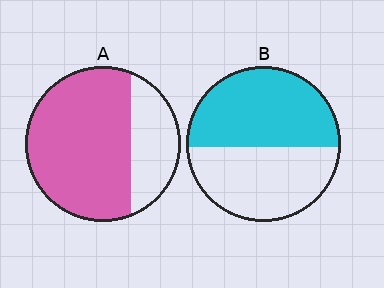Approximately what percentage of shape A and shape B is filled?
A is approximately 70% and B is approximately 50%.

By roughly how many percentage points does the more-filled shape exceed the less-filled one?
By roughly 20 percentage points (A over B).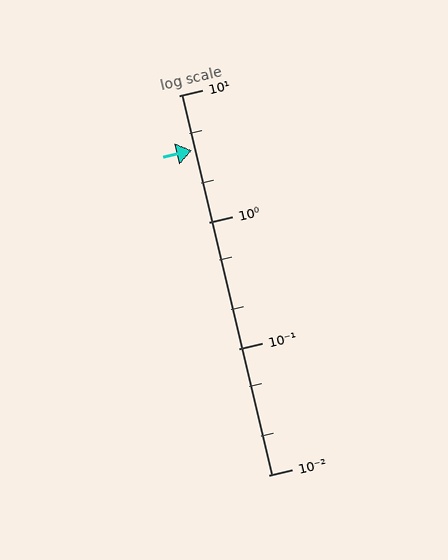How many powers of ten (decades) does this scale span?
The scale spans 3 decades, from 0.01 to 10.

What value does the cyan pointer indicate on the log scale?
The pointer indicates approximately 3.7.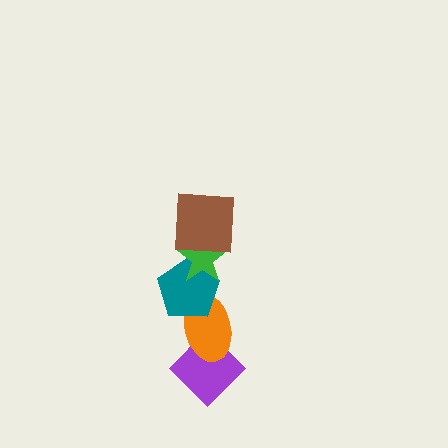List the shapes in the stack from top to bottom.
From top to bottom: the brown square, the green star, the teal pentagon, the orange ellipse, the purple diamond.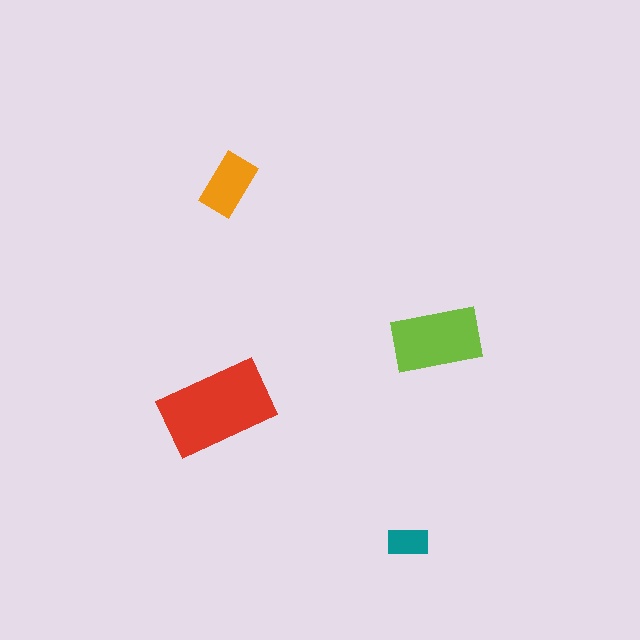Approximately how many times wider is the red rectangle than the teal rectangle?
About 2.5 times wider.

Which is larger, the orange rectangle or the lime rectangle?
The lime one.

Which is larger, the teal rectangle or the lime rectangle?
The lime one.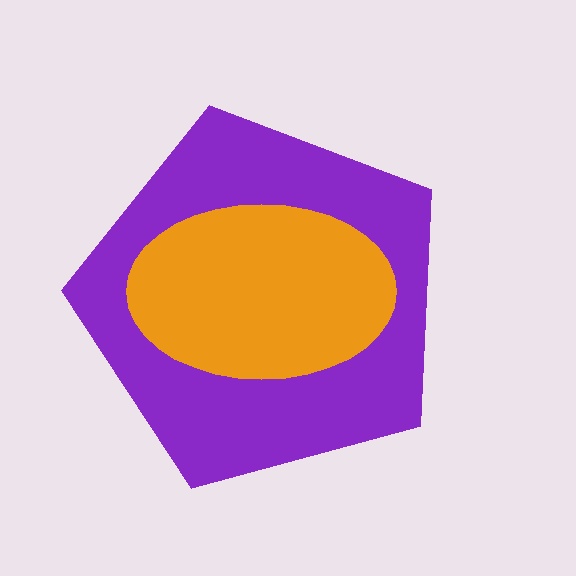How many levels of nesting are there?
2.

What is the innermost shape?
The orange ellipse.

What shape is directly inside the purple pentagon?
The orange ellipse.